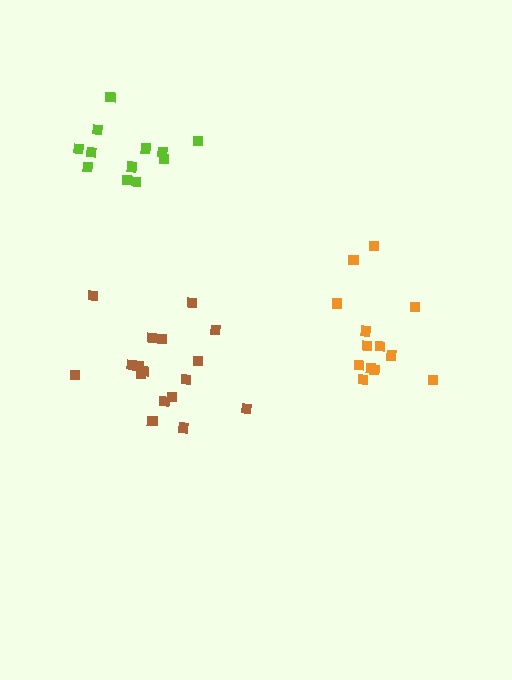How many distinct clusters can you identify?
There are 3 distinct clusters.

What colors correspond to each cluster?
The clusters are colored: orange, lime, brown.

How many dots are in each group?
Group 1: 13 dots, Group 2: 12 dots, Group 3: 17 dots (42 total).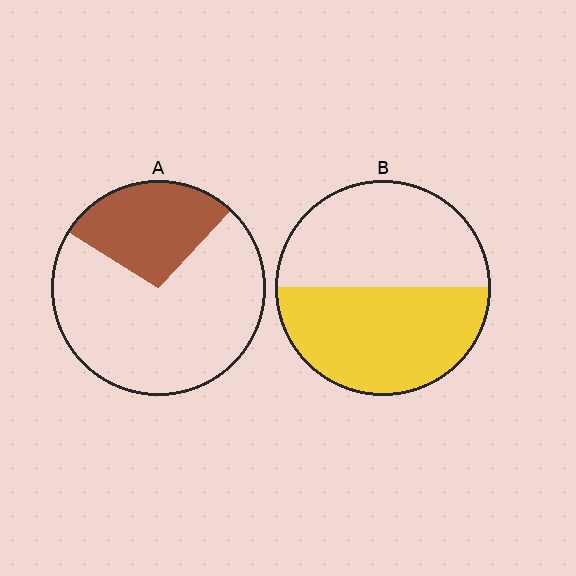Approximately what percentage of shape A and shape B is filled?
A is approximately 30% and B is approximately 50%.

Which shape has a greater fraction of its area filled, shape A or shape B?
Shape B.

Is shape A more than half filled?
No.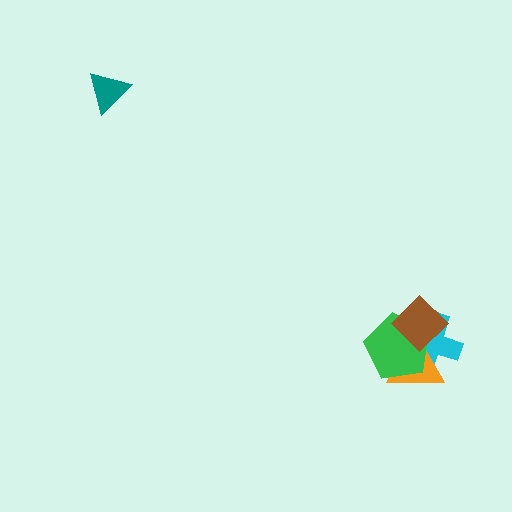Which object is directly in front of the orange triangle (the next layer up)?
The green pentagon is directly in front of the orange triangle.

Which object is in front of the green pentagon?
The brown diamond is in front of the green pentagon.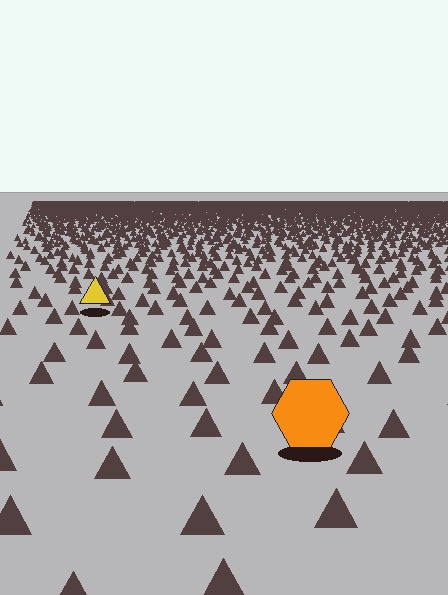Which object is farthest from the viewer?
The yellow triangle is farthest from the viewer. It appears smaller and the ground texture around it is denser.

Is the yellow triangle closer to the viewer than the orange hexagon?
No. The orange hexagon is closer — you can tell from the texture gradient: the ground texture is coarser near it.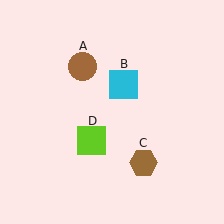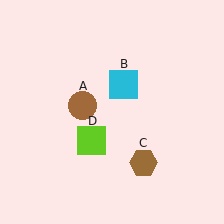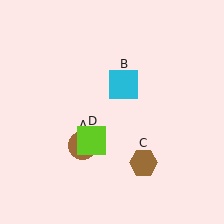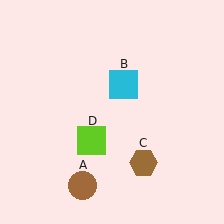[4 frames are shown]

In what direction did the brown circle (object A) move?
The brown circle (object A) moved down.